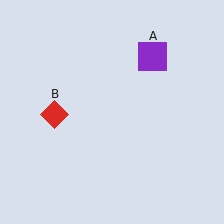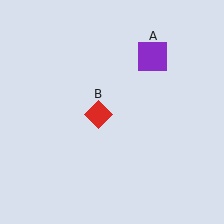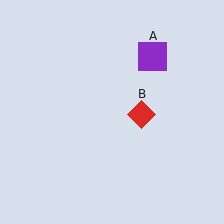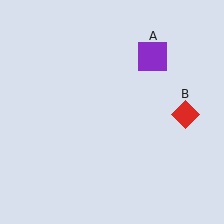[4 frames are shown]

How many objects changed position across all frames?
1 object changed position: red diamond (object B).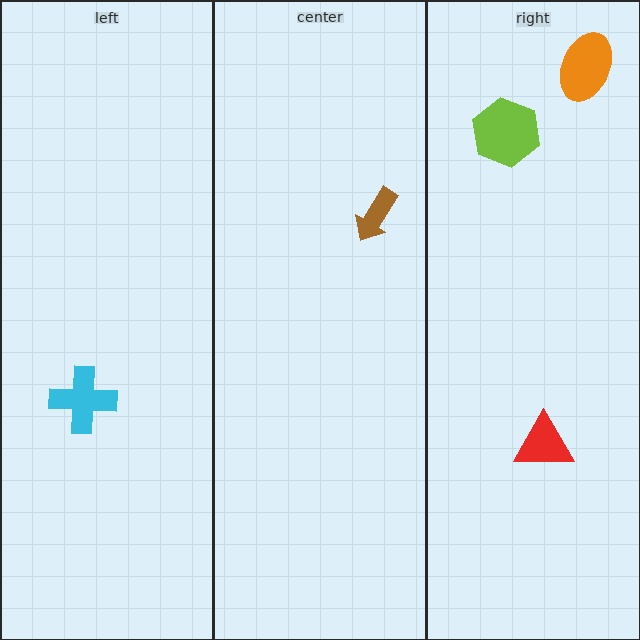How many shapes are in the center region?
1.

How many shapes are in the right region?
3.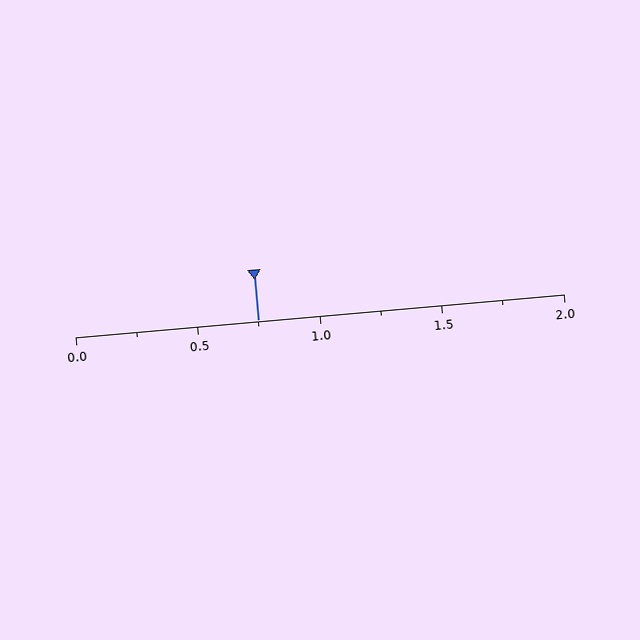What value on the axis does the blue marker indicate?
The marker indicates approximately 0.75.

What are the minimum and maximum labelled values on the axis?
The axis runs from 0.0 to 2.0.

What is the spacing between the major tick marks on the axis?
The major ticks are spaced 0.5 apart.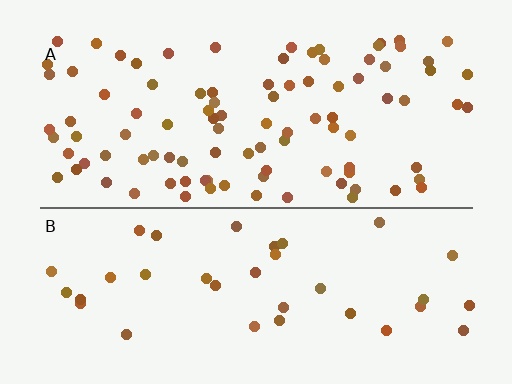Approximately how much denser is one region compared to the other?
Approximately 2.7× — region A over region B.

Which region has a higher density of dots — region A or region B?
A (the top).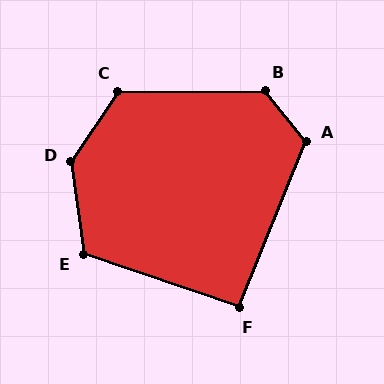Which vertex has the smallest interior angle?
F, at approximately 93 degrees.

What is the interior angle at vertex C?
Approximately 124 degrees (obtuse).